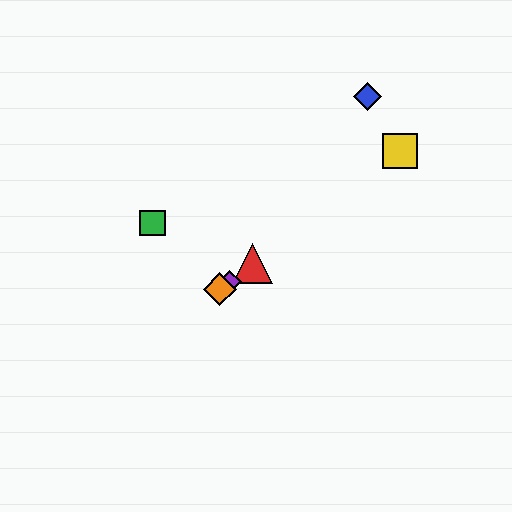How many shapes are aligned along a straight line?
4 shapes (the red triangle, the yellow square, the purple diamond, the orange diamond) are aligned along a straight line.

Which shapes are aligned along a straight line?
The red triangle, the yellow square, the purple diamond, the orange diamond are aligned along a straight line.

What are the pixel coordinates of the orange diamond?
The orange diamond is at (220, 289).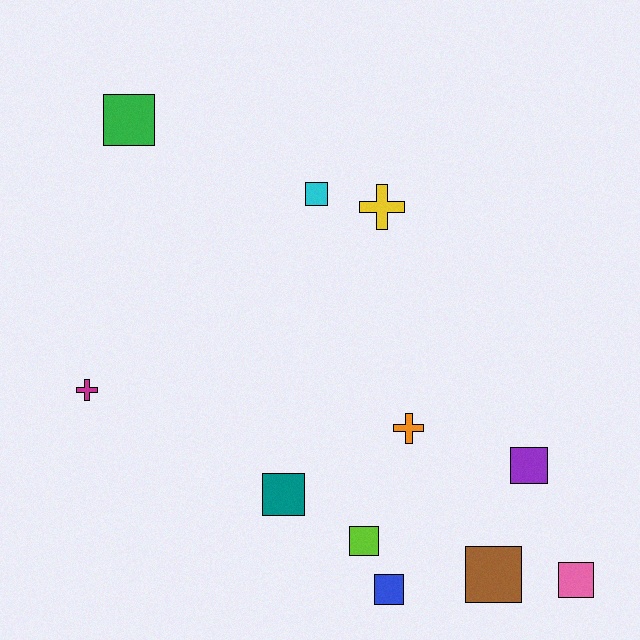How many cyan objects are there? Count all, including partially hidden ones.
There is 1 cyan object.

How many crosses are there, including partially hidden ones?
There are 3 crosses.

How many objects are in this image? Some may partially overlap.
There are 11 objects.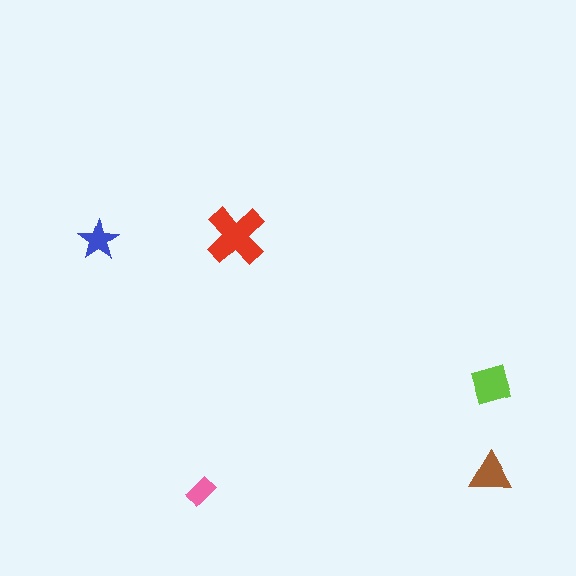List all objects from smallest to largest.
The pink rectangle, the blue star, the brown triangle, the lime diamond, the red cross.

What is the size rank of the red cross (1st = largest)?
1st.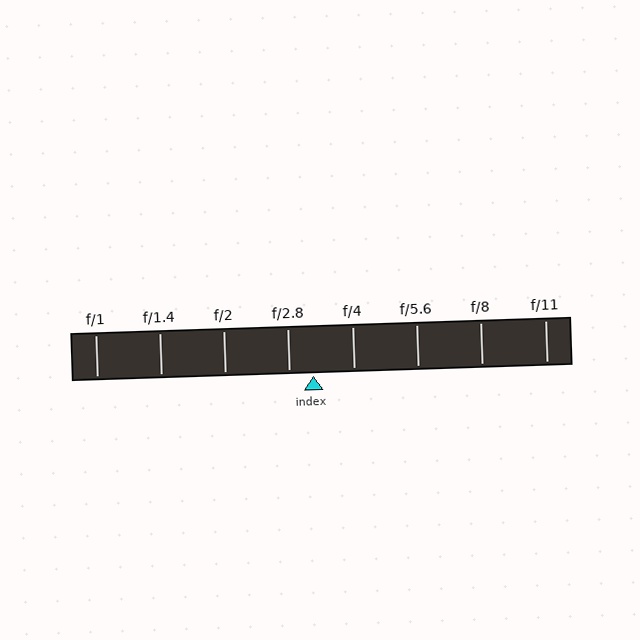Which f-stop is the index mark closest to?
The index mark is closest to f/2.8.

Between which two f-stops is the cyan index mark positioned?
The index mark is between f/2.8 and f/4.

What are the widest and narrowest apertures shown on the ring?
The widest aperture shown is f/1 and the narrowest is f/11.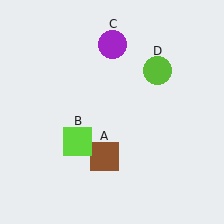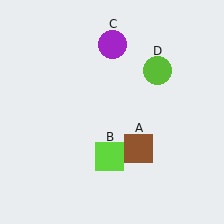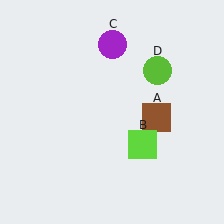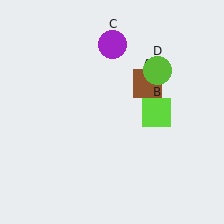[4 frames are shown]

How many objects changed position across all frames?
2 objects changed position: brown square (object A), lime square (object B).